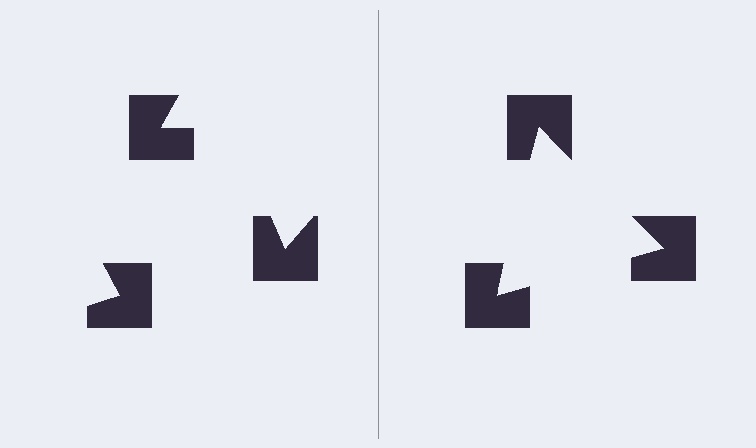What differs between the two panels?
The notched squares are positioned identically on both sides; only the wedge orientations differ. On the right they align to a triangle; on the left they are misaligned.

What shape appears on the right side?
An illusory triangle.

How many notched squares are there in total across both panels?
6 — 3 on each side.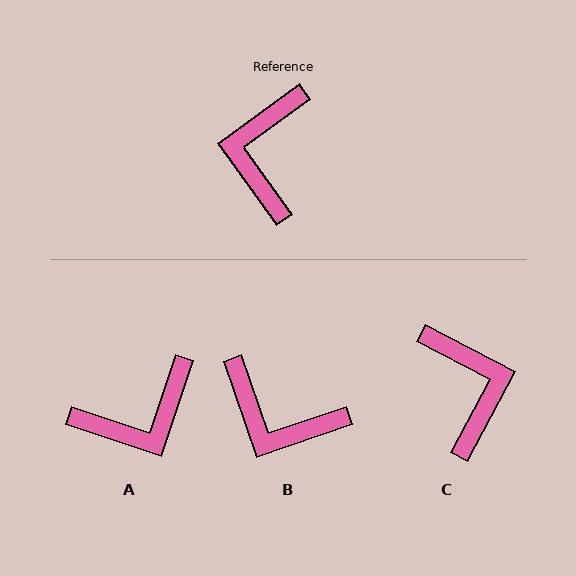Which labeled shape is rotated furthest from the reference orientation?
C, about 154 degrees away.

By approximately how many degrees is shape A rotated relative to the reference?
Approximately 126 degrees counter-clockwise.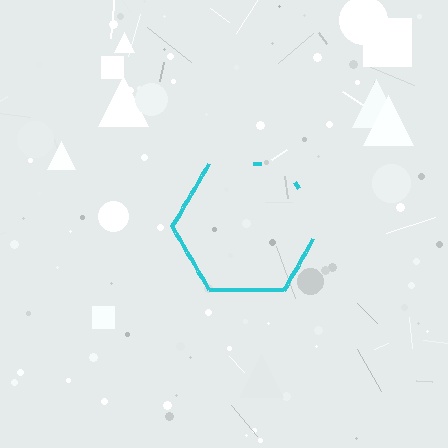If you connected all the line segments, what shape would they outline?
They would outline a hexagon.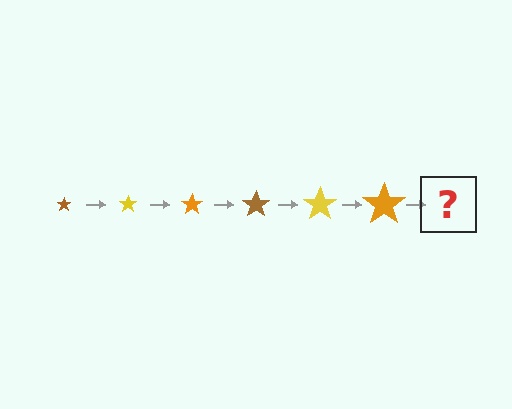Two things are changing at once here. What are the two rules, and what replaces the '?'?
The two rules are that the star grows larger each step and the color cycles through brown, yellow, and orange. The '?' should be a brown star, larger than the previous one.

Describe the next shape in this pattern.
It should be a brown star, larger than the previous one.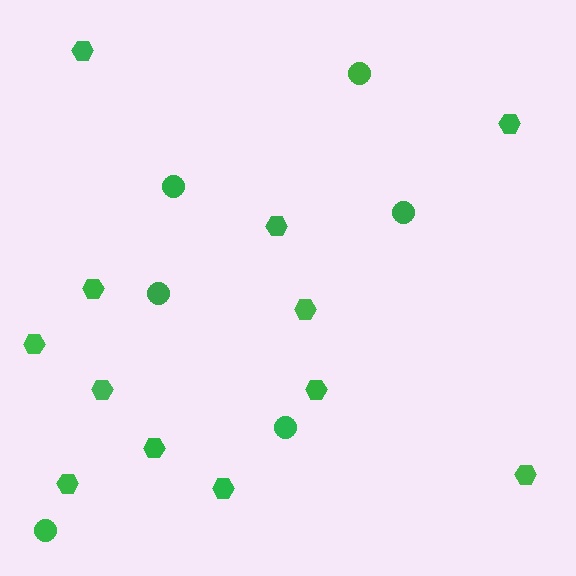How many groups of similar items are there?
There are 2 groups: one group of hexagons (12) and one group of circles (6).